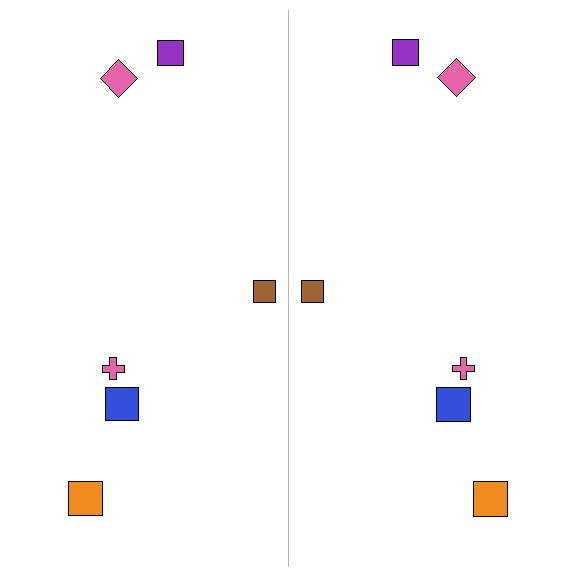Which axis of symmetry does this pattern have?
The pattern has a vertical axis of symmetry running through the center of the image.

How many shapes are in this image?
There are 12 shapes in this image.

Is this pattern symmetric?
Yes, this pattern has bilateral (reflection) symmetry.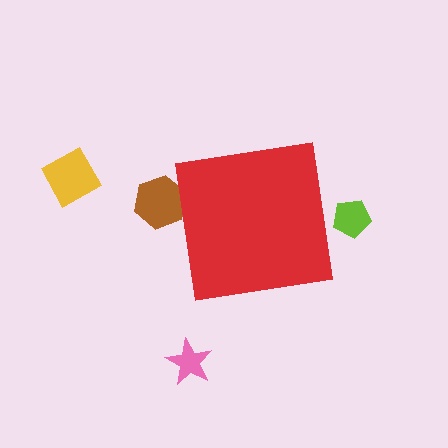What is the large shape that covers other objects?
A red square.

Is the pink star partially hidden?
No, the pink star is fully visible.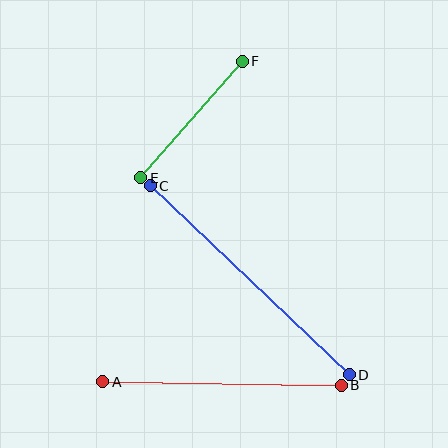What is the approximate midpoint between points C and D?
The midpoint is at approximately (250, 280) pixels.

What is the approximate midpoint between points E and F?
The midpoint is at approximately (191, 120) pixels.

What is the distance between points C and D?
The distance is approximately 275 pixels.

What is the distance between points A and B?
The distance is approximately 239 pixels.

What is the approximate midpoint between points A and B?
The midpoint is at approximately (222, 383) pixels.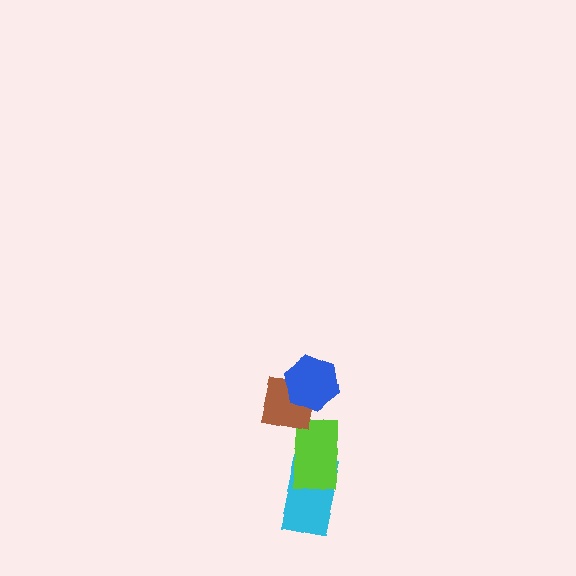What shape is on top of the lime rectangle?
The brown square is on top of the lime rectangle.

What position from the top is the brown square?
The brown square is 2nd from the top.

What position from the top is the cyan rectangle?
The cyan rectangle is 4th from the top.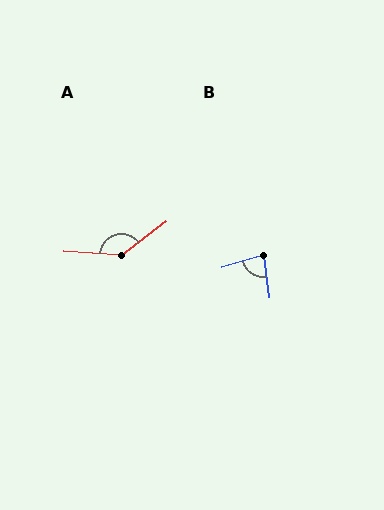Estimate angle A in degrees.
Approximately 139 degrees.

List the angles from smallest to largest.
B (81°), A (139°).